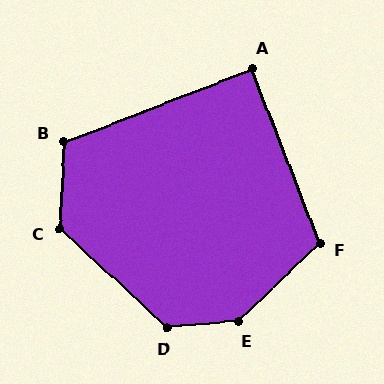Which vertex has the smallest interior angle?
A, at approximately 90 degrees.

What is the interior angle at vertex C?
Approximately 129 degrees (obtuse).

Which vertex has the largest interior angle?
E, at approximately 141 degrees.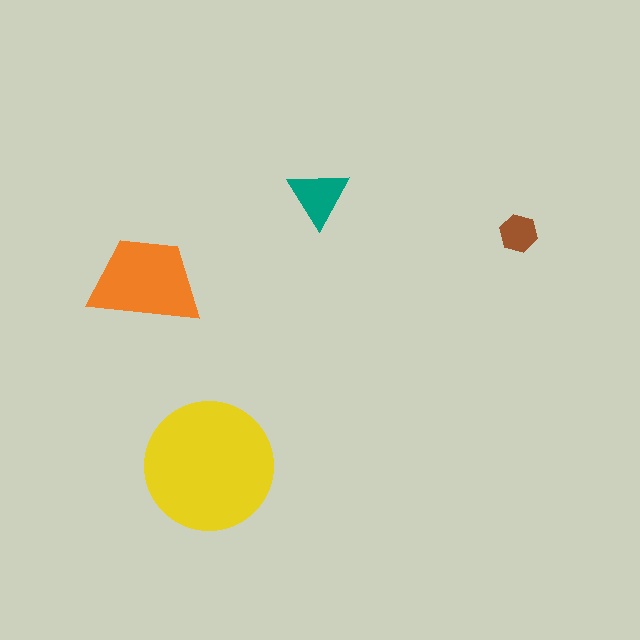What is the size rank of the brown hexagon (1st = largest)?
4th.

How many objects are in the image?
There are 4 objects in the image.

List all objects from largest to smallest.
The yellow circle, the orange trapezoid, the teal triangle, the brown hexagon.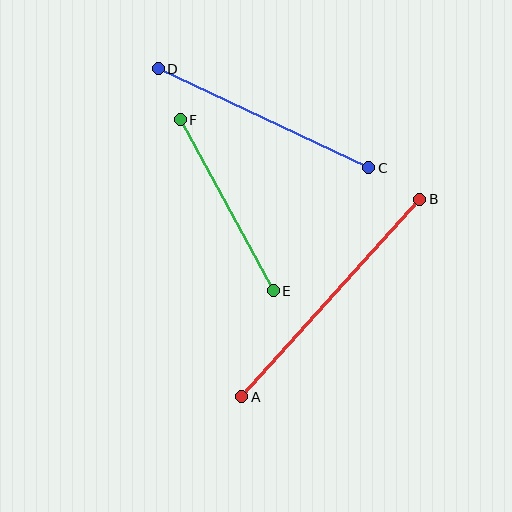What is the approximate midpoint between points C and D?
The midpoint is at approximately (264, 118) pixels.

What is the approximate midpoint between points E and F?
The midpoint is at approximately (227, 205) pixels.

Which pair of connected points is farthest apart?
Points A and B are farthest apart.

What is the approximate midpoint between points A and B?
The midpoint is at approximately (331, 298) pixels.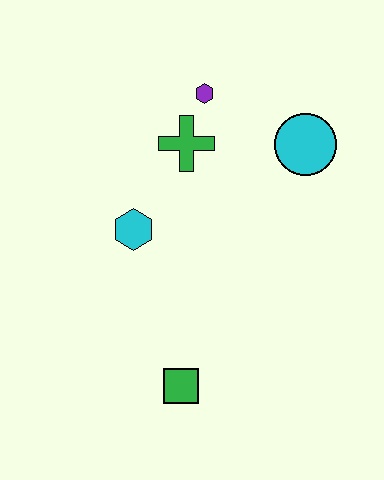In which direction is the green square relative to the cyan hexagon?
The green square is below the cyan hexagon.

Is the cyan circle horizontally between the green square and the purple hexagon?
No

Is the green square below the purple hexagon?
Yes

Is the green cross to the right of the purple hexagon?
No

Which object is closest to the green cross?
The purple hexagon is closest to the green cross.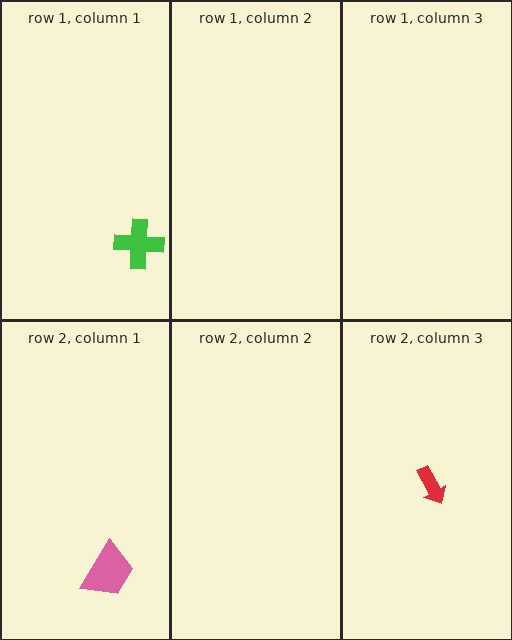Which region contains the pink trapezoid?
The row 2, column 1 region.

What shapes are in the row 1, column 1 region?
The green cross.